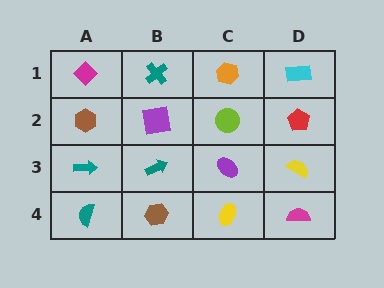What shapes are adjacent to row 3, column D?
A red pentagon (row 2, column D), a magenta semicircle (row 4, column D), a purple ellipse (row 3, column C).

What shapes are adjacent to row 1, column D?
A red pentagon (row 2, column D), an orange hexagon (row 1, column C).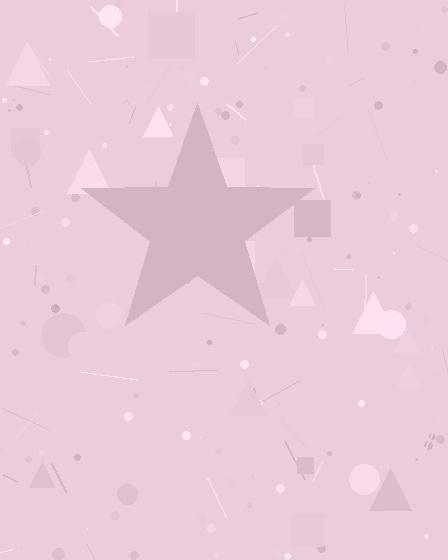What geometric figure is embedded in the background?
A star is embedded in the background.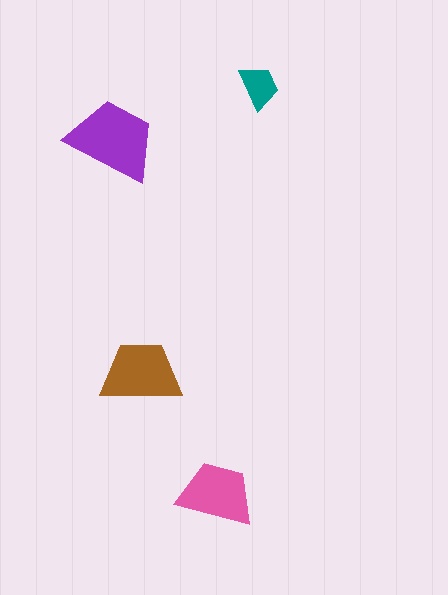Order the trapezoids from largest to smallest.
the purple one, the brown one, the pink one, the teal one.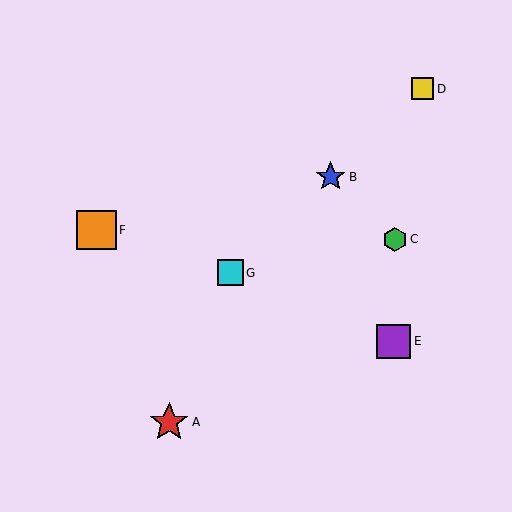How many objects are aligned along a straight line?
3 objects (B, D, G) are aligned along a straight line.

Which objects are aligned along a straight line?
Objects B, D, G are aligned along a straight line.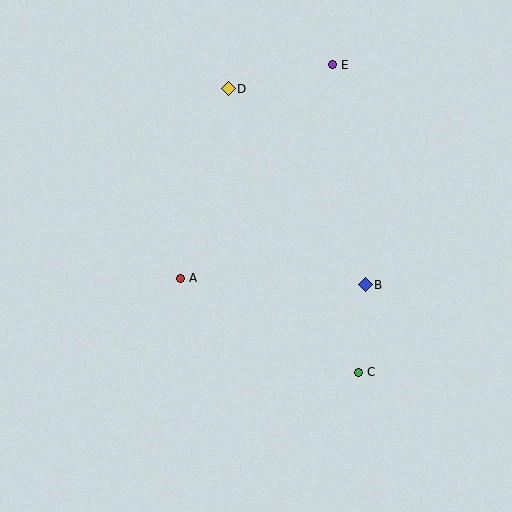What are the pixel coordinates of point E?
Point E is at (332, 65).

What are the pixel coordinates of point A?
Point A is at (180, 278).